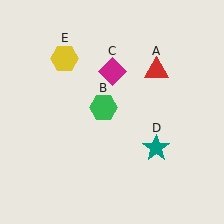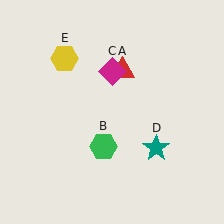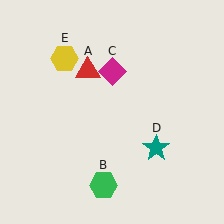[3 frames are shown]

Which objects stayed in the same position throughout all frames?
Magenta diamond (object C) and teal star (object D) and yellow hexagon (object E) remained stationary.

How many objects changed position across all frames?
2 objects changed position: red triangle (object A), green hexagon (object B).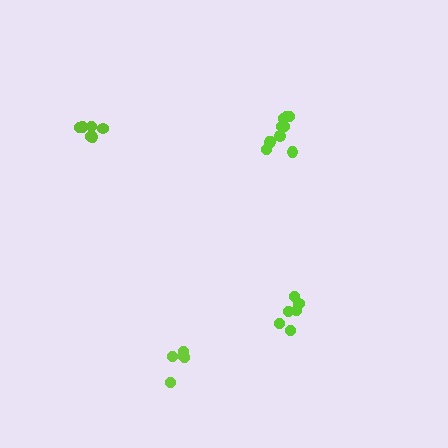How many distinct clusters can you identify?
There are 4 distinct clusters.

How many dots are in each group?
Group 1: 5 dots, Group 2: 6 dots, Group 3: 6 dots, Group 4: 10 dots (27 total).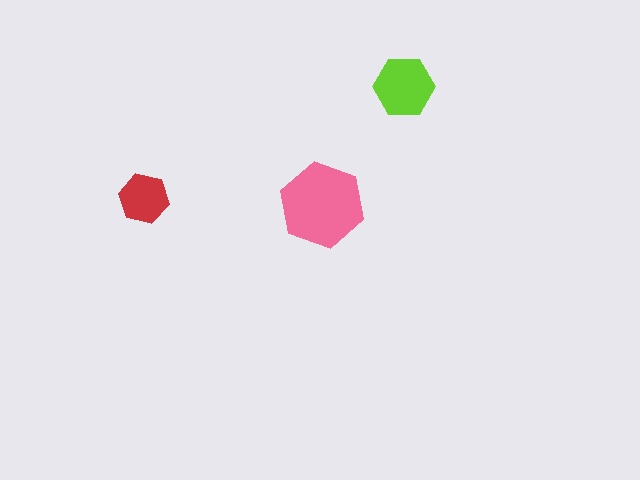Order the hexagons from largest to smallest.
the pink one, the lime one, the red one.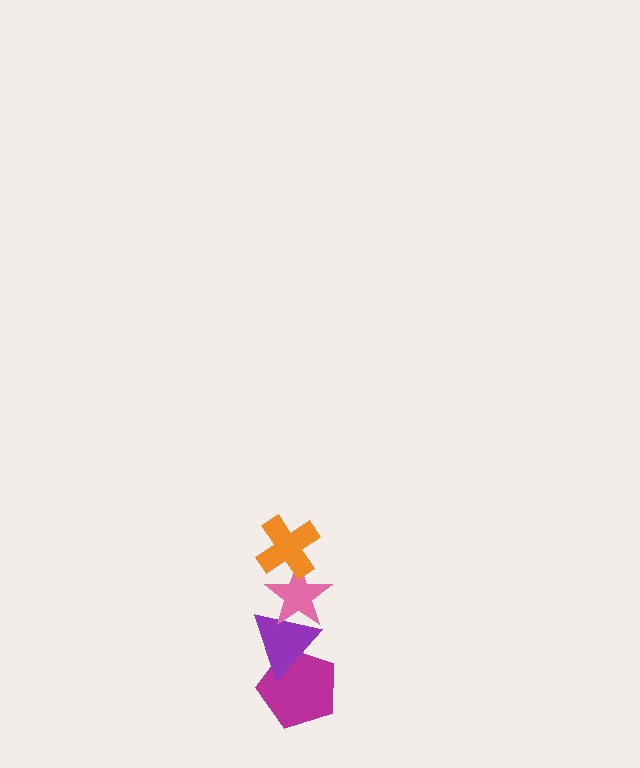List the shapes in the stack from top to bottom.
From top to bottom: the orange cross, the pink star, the purple triangle, the magenta pentagon.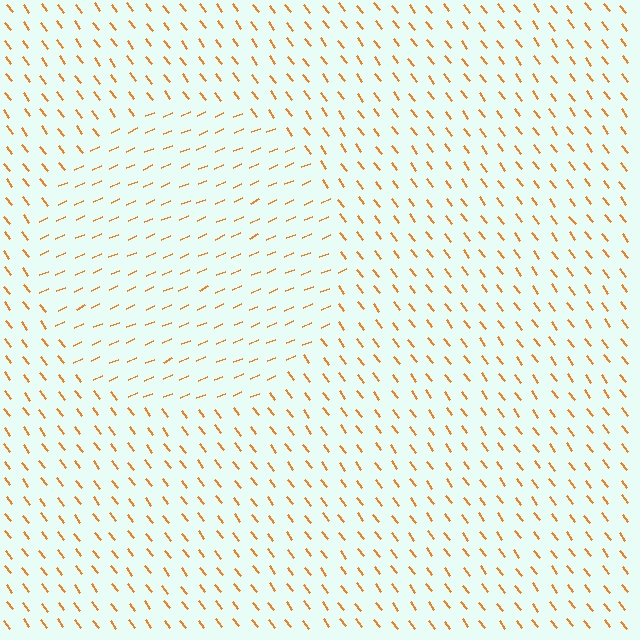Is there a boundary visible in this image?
Yes, there is a texture boundary formed by a change in line orientation.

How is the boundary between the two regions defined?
The boundary is defined purely by a change in line orientation (approximately 77 degrees difference). All lines are the same color and thickness.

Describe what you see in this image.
The image is filled with small orange line segments. A circle region in the image has lines oriented differently from the surrounding lines, creating a visible texture boundary.